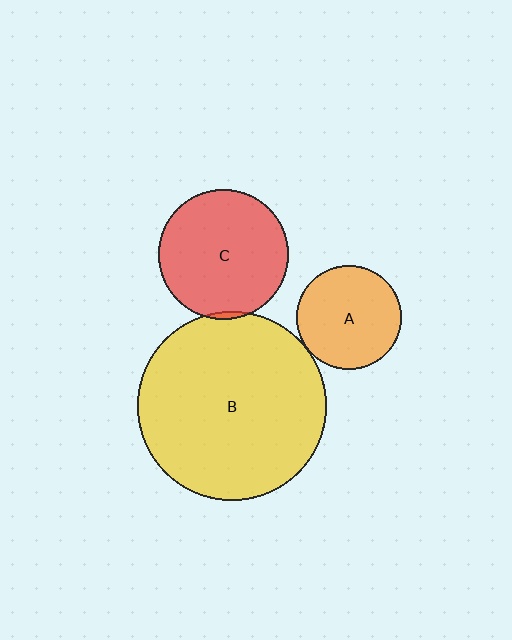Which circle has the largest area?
Circle B (yellow).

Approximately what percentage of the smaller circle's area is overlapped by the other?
Approximately 5%.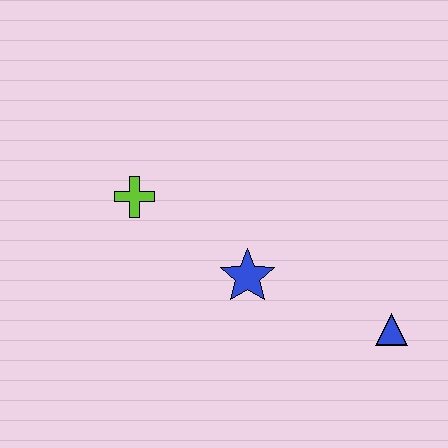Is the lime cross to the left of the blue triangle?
Yes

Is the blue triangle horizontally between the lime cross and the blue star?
No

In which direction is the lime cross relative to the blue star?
The lime cross is to the left of the blue star.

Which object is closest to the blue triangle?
The blue star is closest to the blue triangle.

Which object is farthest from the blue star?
The blue triangle is farthest from the blue star.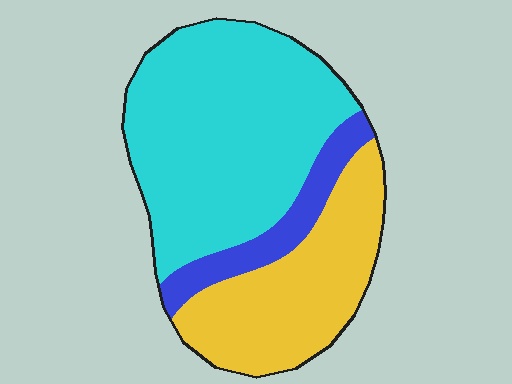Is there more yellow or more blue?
Yellow.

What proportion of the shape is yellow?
Yellow takes up between a sixth and a third of the shape.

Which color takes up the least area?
Blue, at roughly 10%.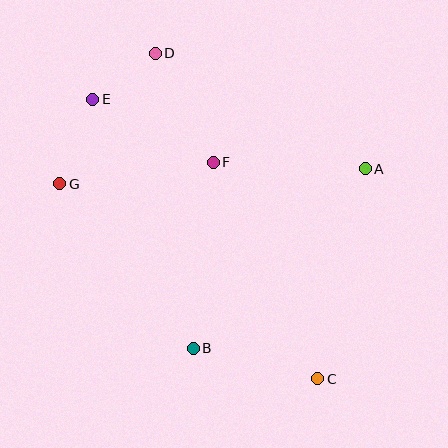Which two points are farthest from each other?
Points C and D are farthest from each other.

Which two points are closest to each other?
Points D and E are closest to each other.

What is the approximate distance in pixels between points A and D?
The distance between A and D is approximately 240 pixels.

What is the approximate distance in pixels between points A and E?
The distance between A and E is approximately 281 pixels.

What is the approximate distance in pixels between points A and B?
The distance between A and B is approximately 249 pixels.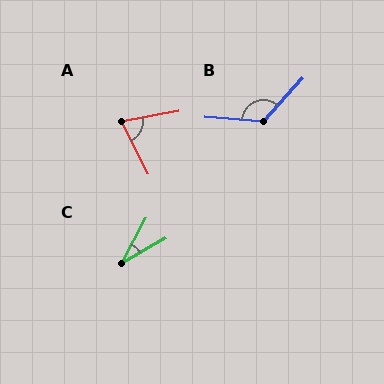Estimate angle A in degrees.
Approximately 74 degrees.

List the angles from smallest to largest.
C (31°), A (74°), B (128°).